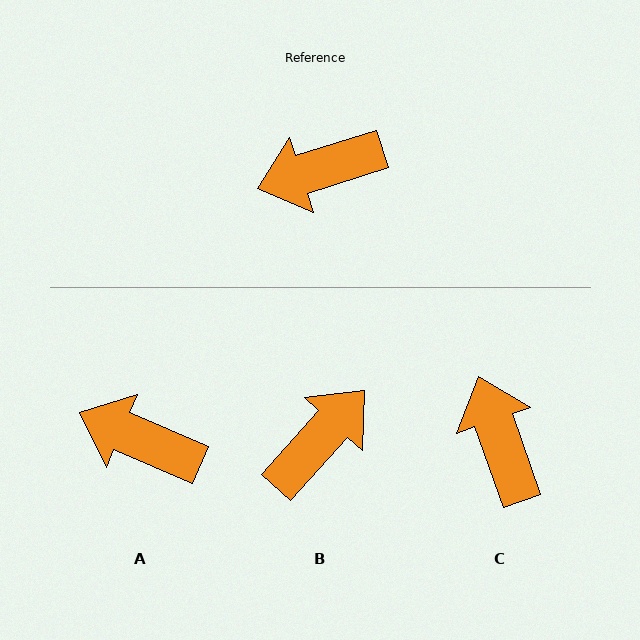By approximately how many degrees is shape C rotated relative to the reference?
Approximately 88 degrees clockwise.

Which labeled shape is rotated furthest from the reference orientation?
B, about 150 degrees away.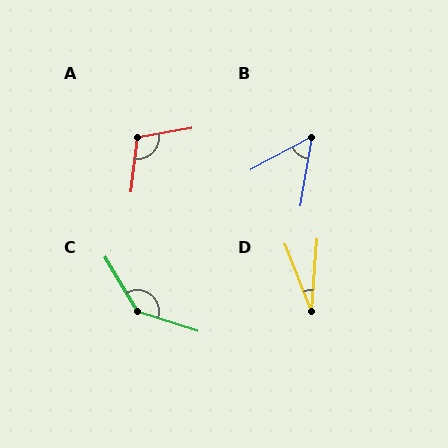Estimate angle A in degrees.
Approximately 106 degrees.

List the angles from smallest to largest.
D (26°), B (53°), A (106°), C (139°).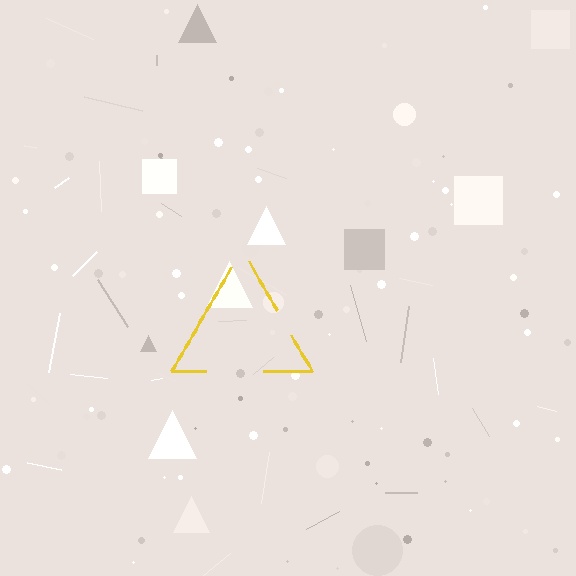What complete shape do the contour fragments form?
The contour fragments form a triangle.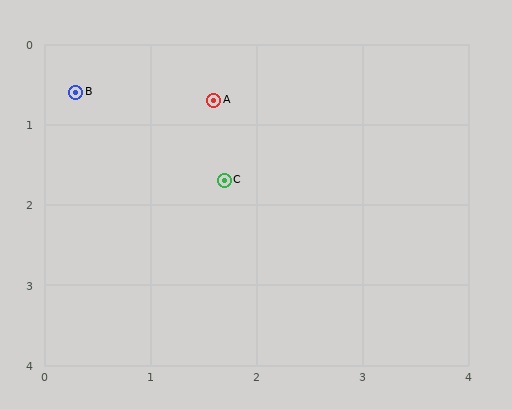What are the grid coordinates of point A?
Point A is at approximately (1.6, 0.7).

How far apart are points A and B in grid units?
Points A and B are about 1.3 grid units apart.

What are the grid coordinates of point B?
Point B is at approximately (0.3, 0.6).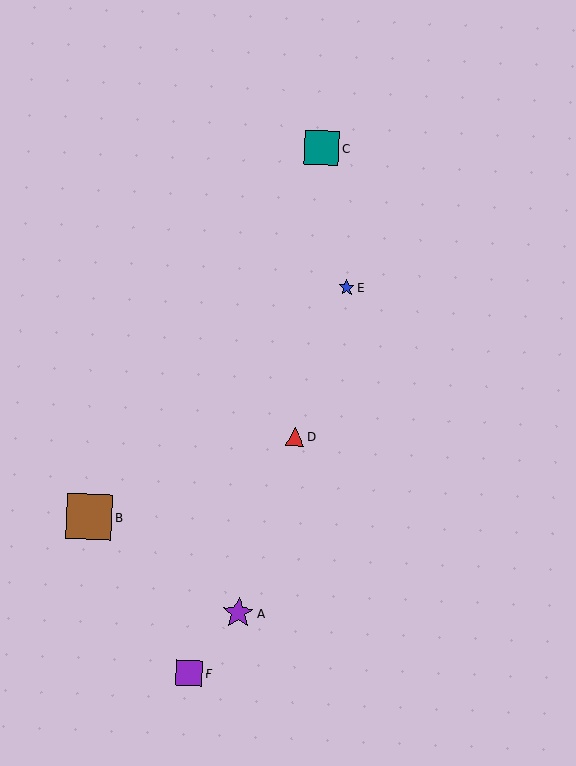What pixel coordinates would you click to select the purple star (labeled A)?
Click at (238, 613) to select the purple star A.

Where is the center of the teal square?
The center of the teal square is at (322, 148).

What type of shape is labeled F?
Shape F is a purple square.